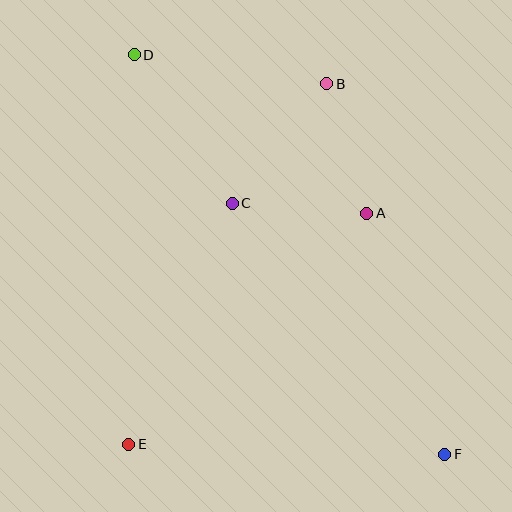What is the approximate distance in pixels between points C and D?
The distance between C and D is approximately 178 pixels.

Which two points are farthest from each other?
Points D and F are farthest from each other.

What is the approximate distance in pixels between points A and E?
The distance between A and E is approximately 332 pixels.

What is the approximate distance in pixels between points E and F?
The distance between E and F is approximately 316 pixels.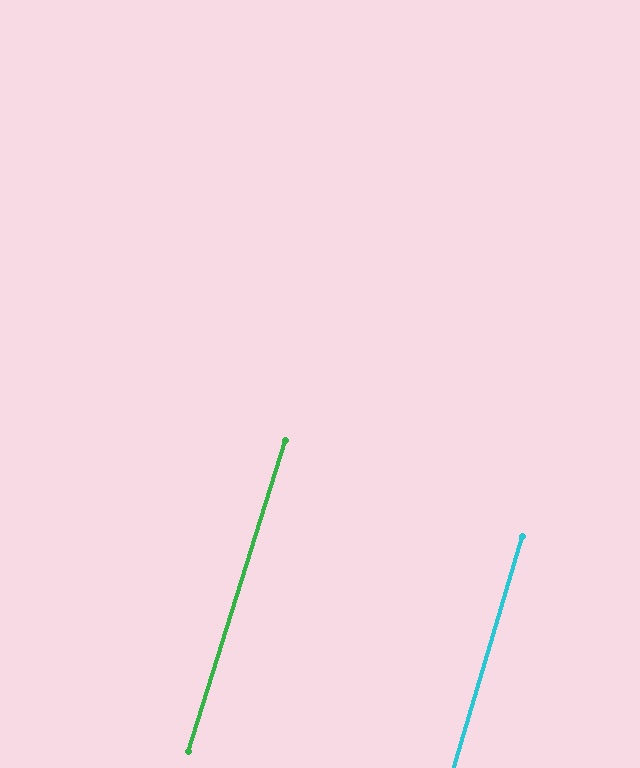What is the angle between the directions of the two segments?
Approximately 1 degree.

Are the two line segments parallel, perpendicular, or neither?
Parallel — their directions differ by only 0.8°.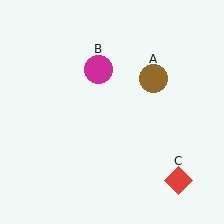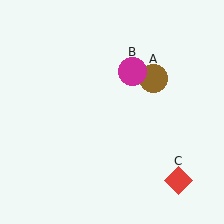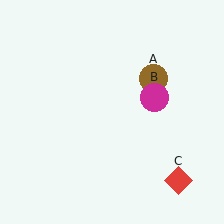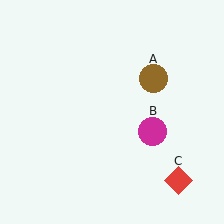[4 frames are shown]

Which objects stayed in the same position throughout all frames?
Brown circle (object A) and red diamond (object C) remained stationary.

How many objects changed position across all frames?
1 object changed position: magenta circle (object B).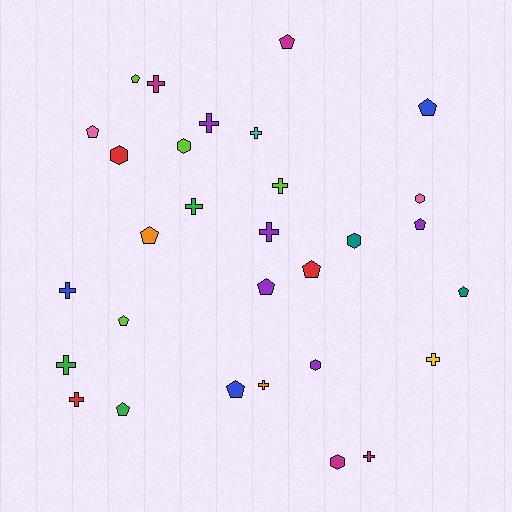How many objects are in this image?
There are 30 objects.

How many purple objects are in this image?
There are 5 purple objects.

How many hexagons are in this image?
There are 6 hexagons.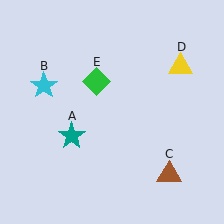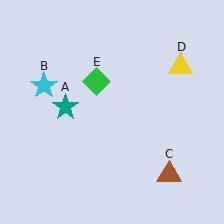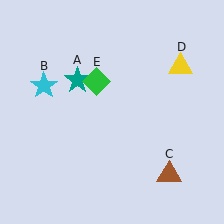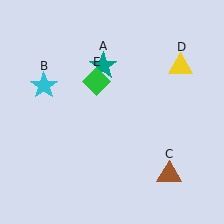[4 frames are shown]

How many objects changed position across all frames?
1 object changed position: teal star (object A).